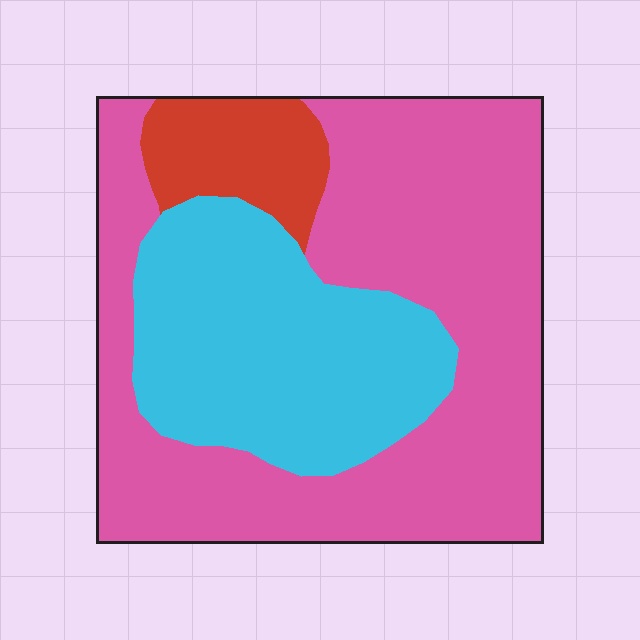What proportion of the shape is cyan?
Cyan takes up about one third (1/3) of the shape.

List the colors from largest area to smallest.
From largest to smallest: pink, cyan, red.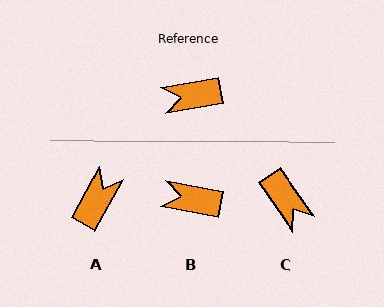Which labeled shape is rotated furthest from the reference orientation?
A, about 129 degrees away.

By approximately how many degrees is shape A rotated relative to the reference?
Approximately 129 degrees clockwise.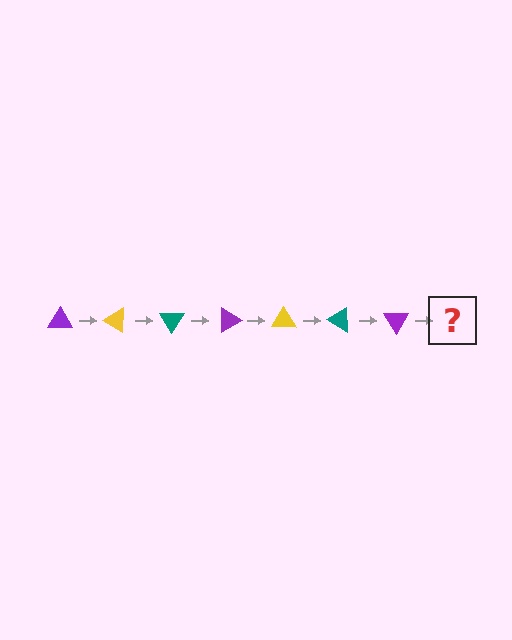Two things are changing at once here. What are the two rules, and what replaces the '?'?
The two rules are that it rotates 30 degrees each step and the color cycles through purple, yellow, and teal. The '?' should be a yellow triangle, rotated 210 degrees from the start.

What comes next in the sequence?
The next element should be a yellow triangle, rotated 210 degrees from the start.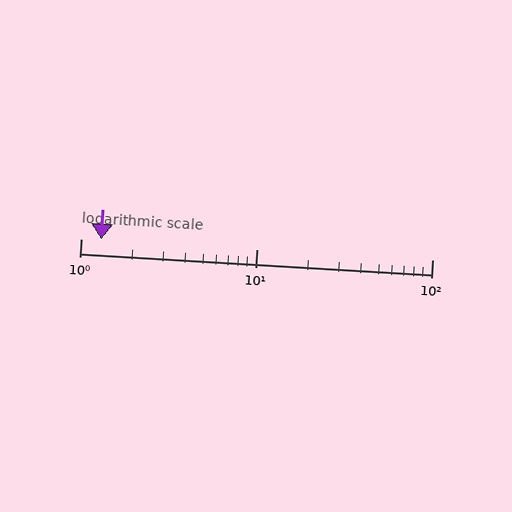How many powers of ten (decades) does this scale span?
The scale spans 2 decades, from 1 to 100.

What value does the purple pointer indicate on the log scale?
The pointer indicates approximately 1.3.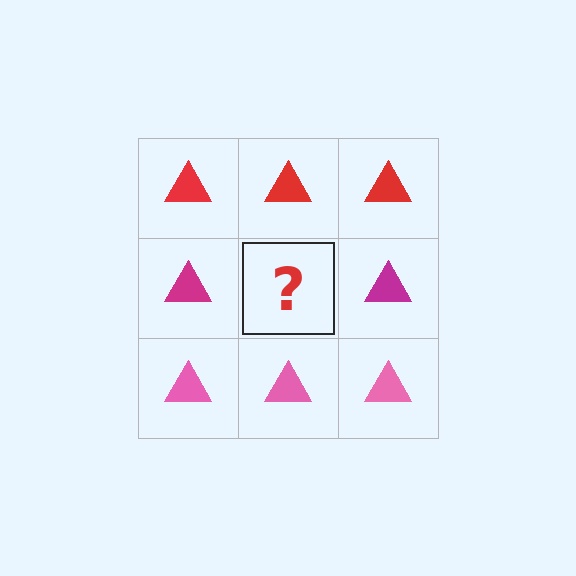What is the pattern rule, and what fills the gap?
The rule is that each row has a consistent color. The gap should be filled with a magenta triangle.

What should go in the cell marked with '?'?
The missing cell should contain a magenta triangle.